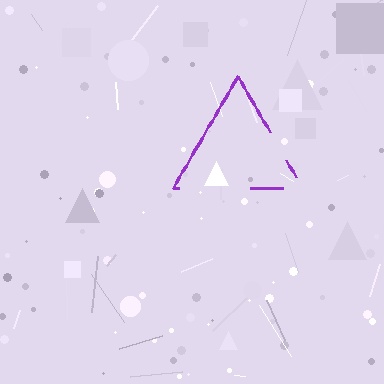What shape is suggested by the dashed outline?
The dashed outline suggests a triangle.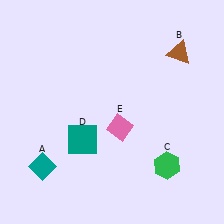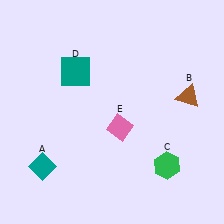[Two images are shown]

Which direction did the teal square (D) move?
The teal square (D) moved up.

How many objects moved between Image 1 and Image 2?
2 objects moved between the two images.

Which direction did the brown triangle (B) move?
The brown triangle (B) moved down.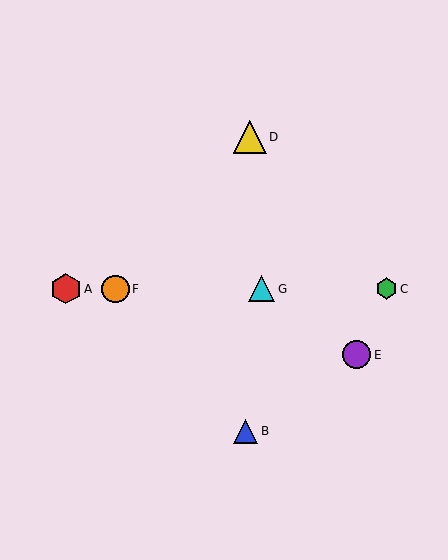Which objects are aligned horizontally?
Objects A, C, F, G are aligned horizontally.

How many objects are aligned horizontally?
4 objects (A, C, F, G) are aligned horizontally.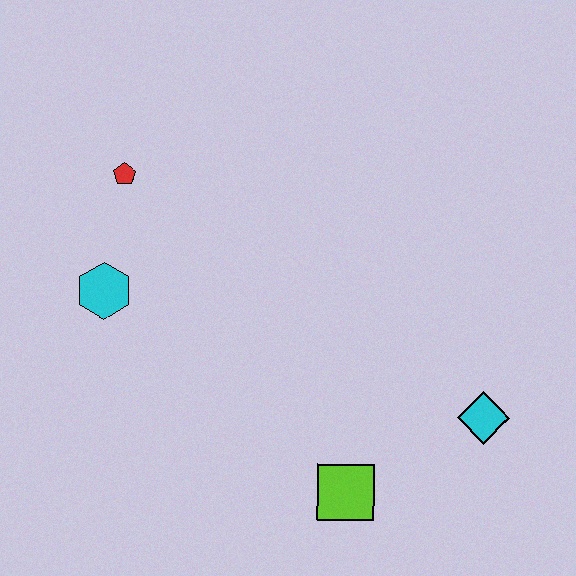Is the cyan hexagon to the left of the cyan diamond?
Yes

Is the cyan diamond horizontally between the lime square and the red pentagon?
No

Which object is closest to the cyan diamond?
The lime square is closest to the cyan diamond.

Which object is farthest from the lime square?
The red pentagon is farthest from the lime square.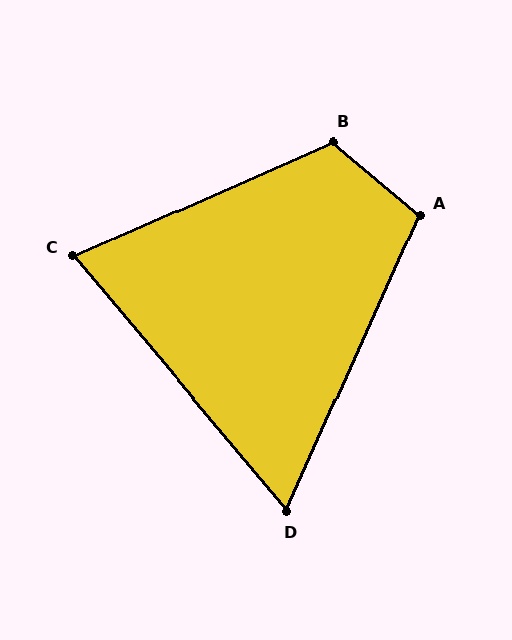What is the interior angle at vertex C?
Approximately 74 degrees (acute).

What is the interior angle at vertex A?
Approximately 106 degrees (obtuse).